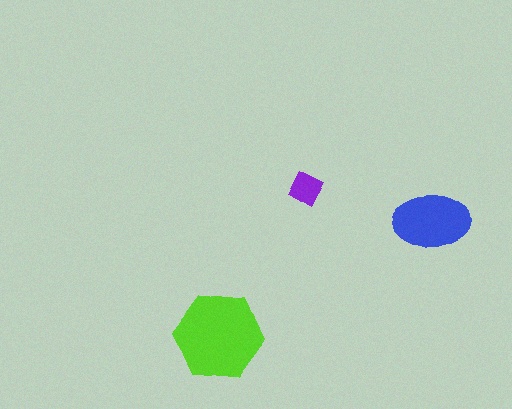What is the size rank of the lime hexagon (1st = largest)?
1st.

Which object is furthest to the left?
The lime hexagon is leftmost.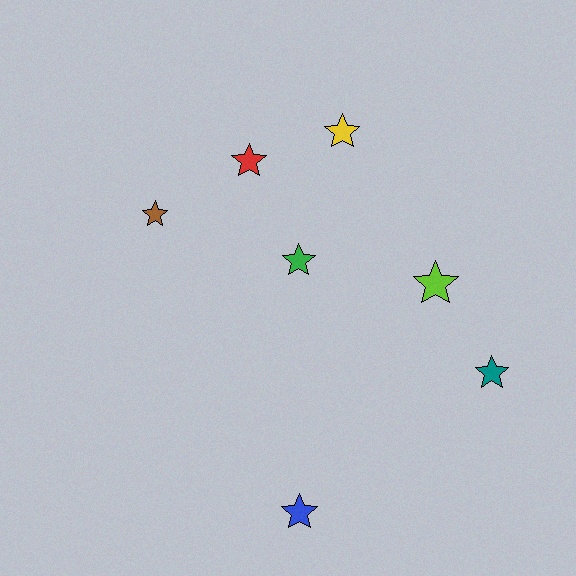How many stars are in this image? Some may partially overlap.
There are 7 stars.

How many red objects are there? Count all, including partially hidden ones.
There is 1 red object.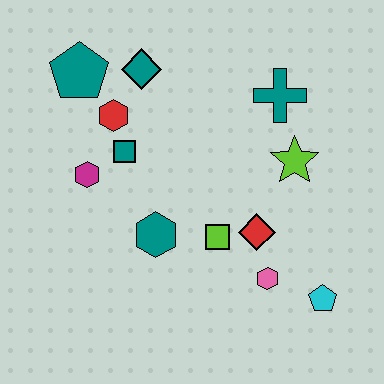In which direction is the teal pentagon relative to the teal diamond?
The teal pentagon is to the left of the teal diamond.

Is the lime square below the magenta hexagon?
Yes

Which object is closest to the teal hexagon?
The lime square is closest to the teal hexagon.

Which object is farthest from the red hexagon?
The cyan pentagon is farthest from the red hexagon.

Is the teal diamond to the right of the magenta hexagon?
Yes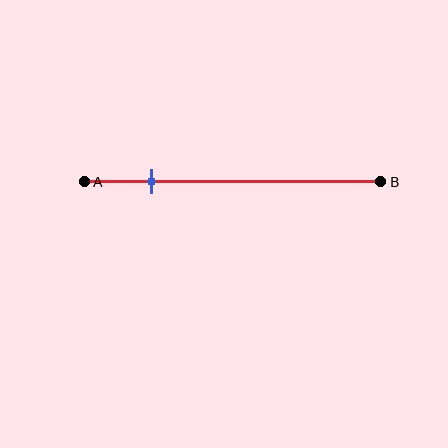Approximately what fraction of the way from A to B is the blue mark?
The blue mark is approximately 25% of the way from A to B.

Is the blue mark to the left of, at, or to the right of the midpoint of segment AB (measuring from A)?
The blue mark is to the left of the midpoint of segment AB.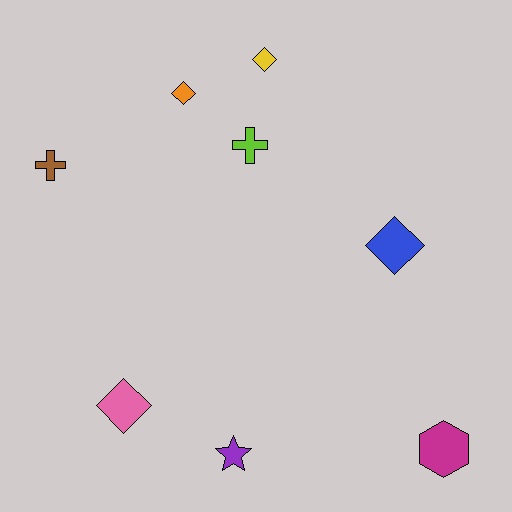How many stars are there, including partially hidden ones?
There is 1 star.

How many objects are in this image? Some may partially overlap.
There are 8 objects.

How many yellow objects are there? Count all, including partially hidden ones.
There is 1 yellow object.